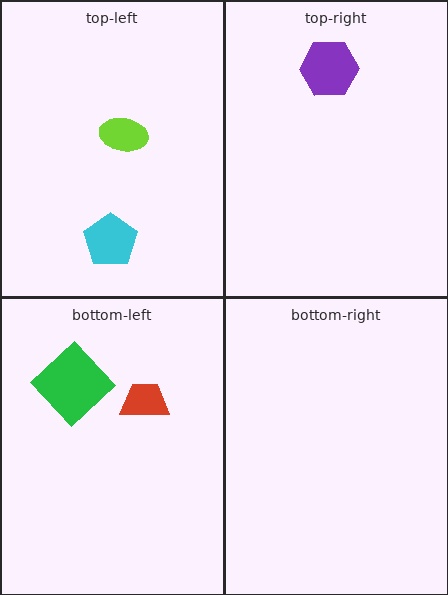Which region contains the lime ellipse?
The top-left region.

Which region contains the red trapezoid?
The bottom-left region.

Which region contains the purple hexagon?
The top-right region.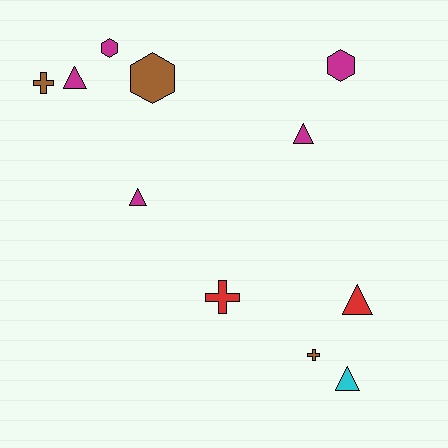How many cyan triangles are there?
There is 1 cyan triangle.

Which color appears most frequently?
Magenta, with 5 objects.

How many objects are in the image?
There are 11 objects.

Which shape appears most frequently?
Triangle, with 5 objects.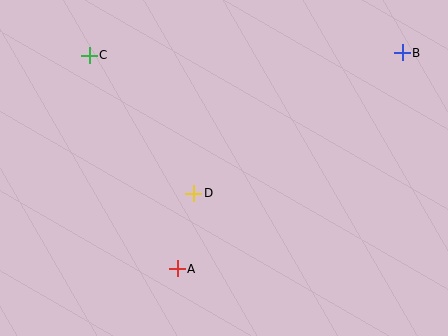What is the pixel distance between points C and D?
The distance between C and D is 173 pixels.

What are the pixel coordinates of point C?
Point C is at (89, 55).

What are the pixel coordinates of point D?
Point D is at (194, 193).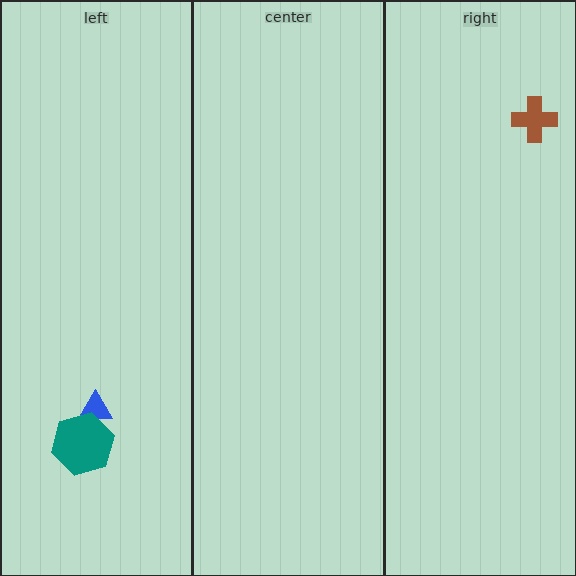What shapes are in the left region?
The blue triangle, the teal hexagon.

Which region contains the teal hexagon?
The left region.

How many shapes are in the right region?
1.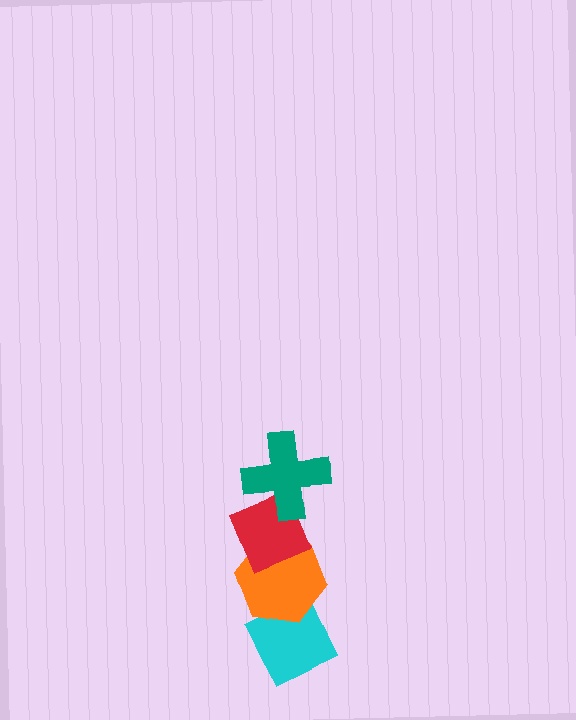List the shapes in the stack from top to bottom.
From top to bottom: the teal cross, the red diamond, the orange hexagon, the cyan diamond.